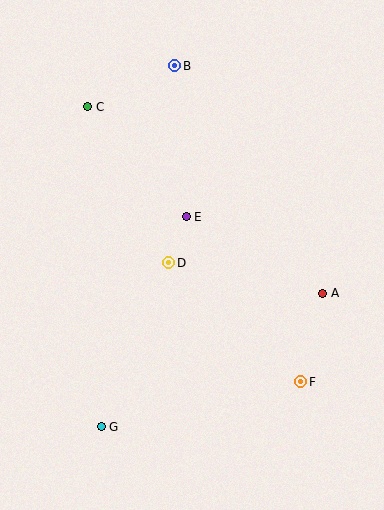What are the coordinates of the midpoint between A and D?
The midpoint between A and D is at (246, 278).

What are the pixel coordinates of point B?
Point B is at (175, 66).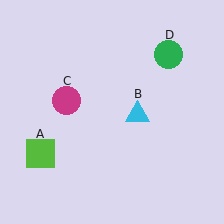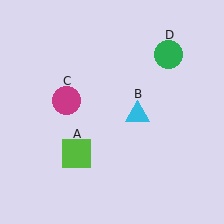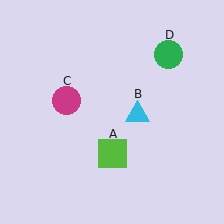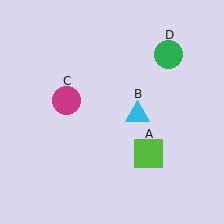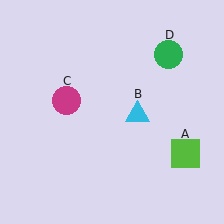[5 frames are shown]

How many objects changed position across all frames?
1 object changed position: lime square (object A).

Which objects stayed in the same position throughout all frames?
Cyan triangle (object B) and magenta circle (object C) and green circle (object D) remained stationary.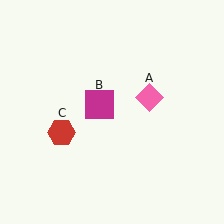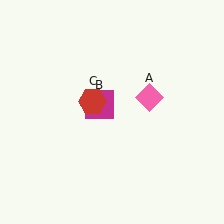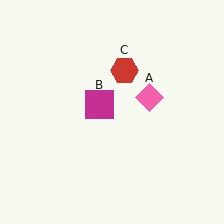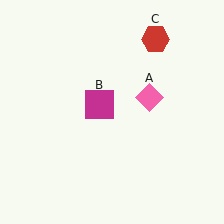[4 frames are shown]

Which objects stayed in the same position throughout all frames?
Pink diamond (object A) and magenta square (object B) remained stationary.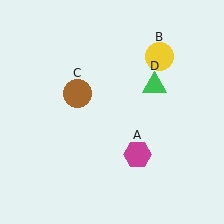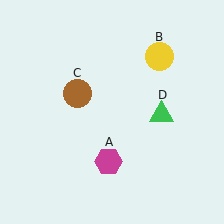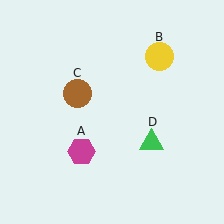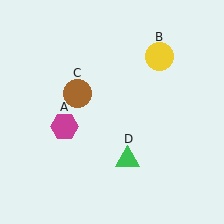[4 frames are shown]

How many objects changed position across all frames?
2 objects changed position: magenta hexagon (object A), green triangle (object D).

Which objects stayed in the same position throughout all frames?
Yellow circle (object B) and brown circle (object C) remained stationary.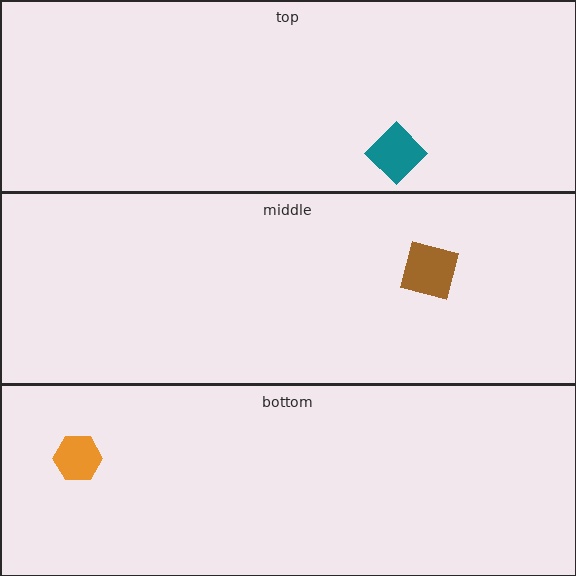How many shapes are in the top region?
1.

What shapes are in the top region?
The teal diamond.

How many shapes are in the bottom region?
1.